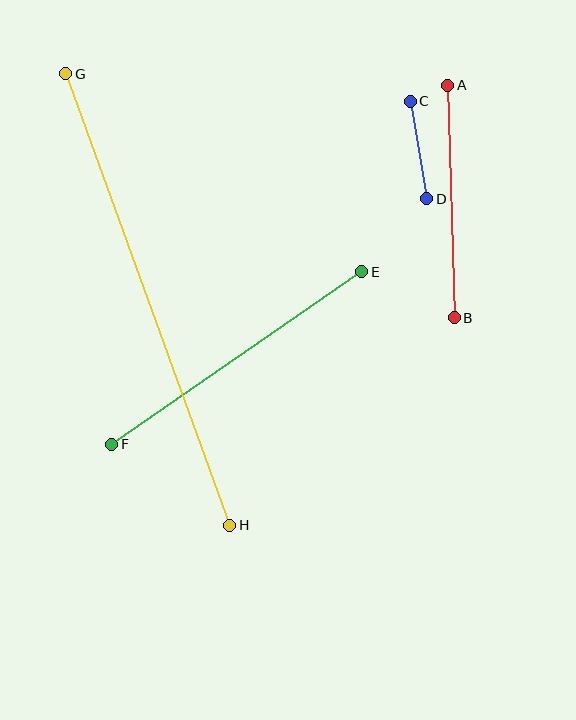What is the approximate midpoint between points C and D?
The midpoint is at approximately (418, 150) pixels.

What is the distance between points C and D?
The distance is approximately 99 pixels.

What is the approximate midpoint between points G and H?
The midpoint is at approximately (148, 299) pixels.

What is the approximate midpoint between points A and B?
The midpoint is at approximately (451, 202) pixels.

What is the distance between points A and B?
The distance is approximately 232 pixels.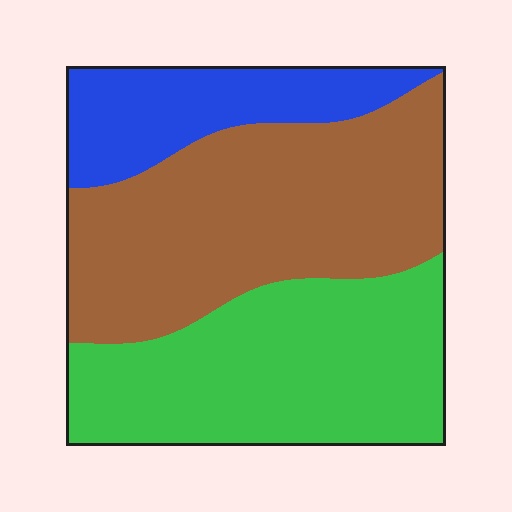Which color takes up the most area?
Brown, at roughly 45%.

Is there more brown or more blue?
Brown.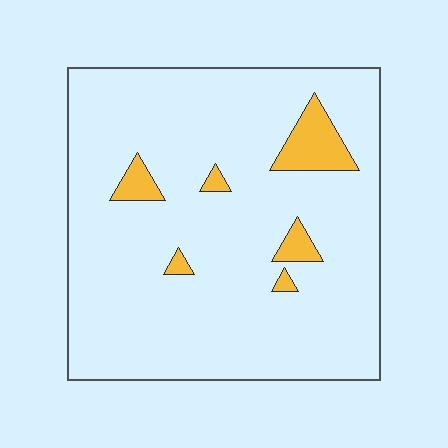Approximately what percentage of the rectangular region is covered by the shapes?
Approximately 10%.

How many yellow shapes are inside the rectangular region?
6.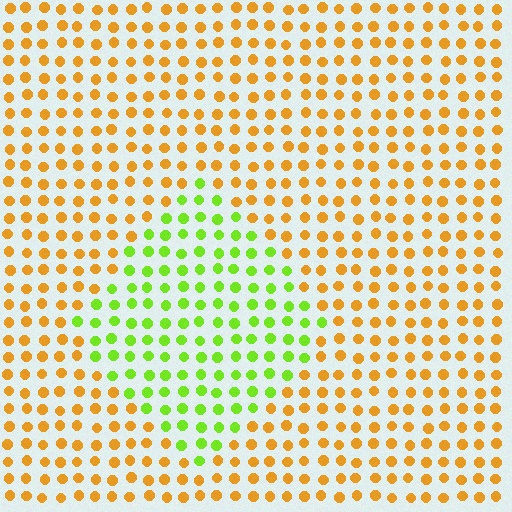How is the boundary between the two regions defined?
The boundary is defined purely by a slight shift in hue (about 59 degrees). Spacing, size, and orientation are identical on both sides.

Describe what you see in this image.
The image is filled with small orange elements in a uniform arrangement. A diamond-shaped region is visible where the elements are tinted to a slightly different hue, forming a subtle color boundary.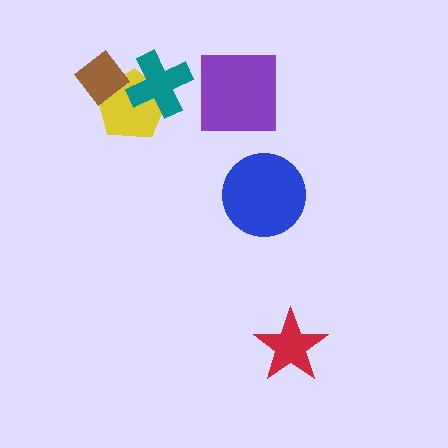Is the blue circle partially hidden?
No, no other shape covers it.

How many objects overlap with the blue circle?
0 objects overlap with the blue circle.